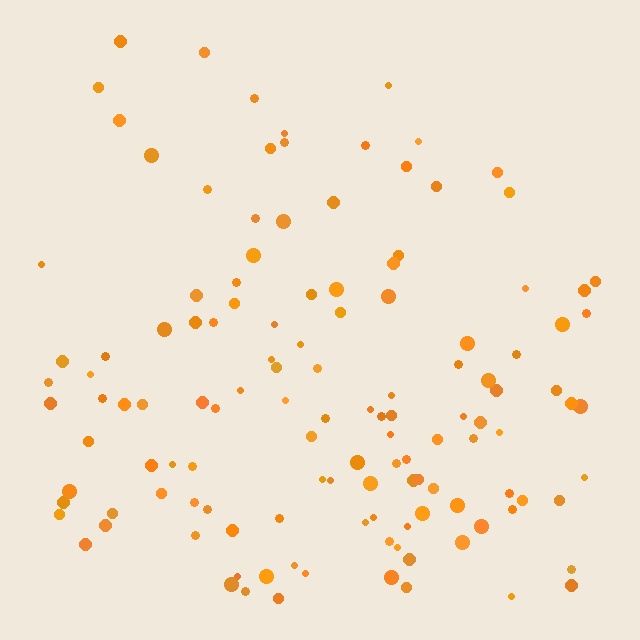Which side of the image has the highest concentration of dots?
The bottom.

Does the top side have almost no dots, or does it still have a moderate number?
Still a moderate number, just noticeably fewer than the bottom.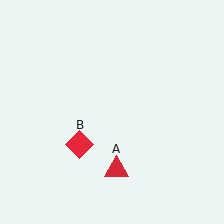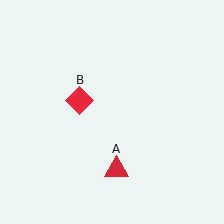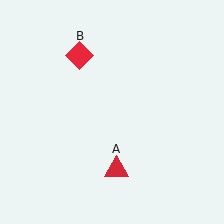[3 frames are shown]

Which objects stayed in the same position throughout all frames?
Red triangle (object A) remained stationary.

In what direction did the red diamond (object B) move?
The red diamond (object B) moved up.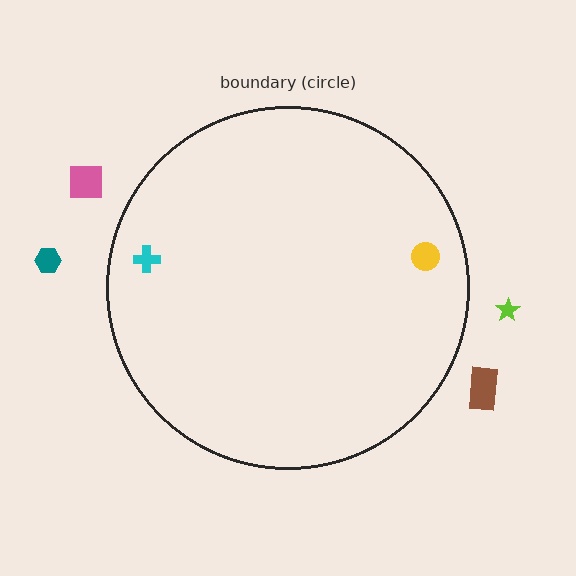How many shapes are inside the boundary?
2 inside, 4 outside.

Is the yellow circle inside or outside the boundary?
Inside.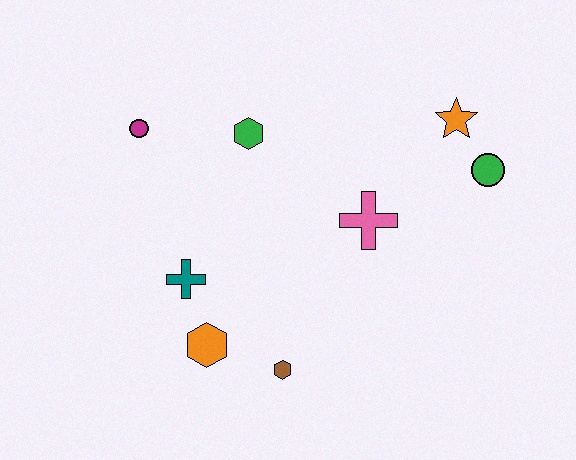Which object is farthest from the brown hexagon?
The orange star is farthest from the brown hexagon.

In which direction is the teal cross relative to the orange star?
The teal cross is to the left of the orange star.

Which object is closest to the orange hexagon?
The teal cross is closest to the orange hexagon.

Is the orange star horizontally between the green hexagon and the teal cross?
No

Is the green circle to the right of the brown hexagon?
Yes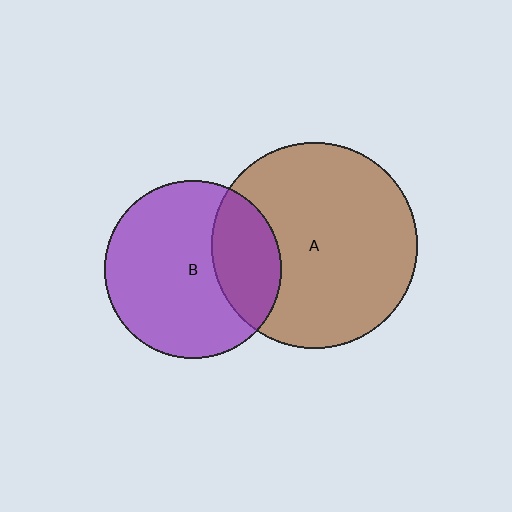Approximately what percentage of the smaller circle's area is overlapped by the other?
Approximately 30%.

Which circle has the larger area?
Circle A (brown).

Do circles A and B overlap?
Yes.